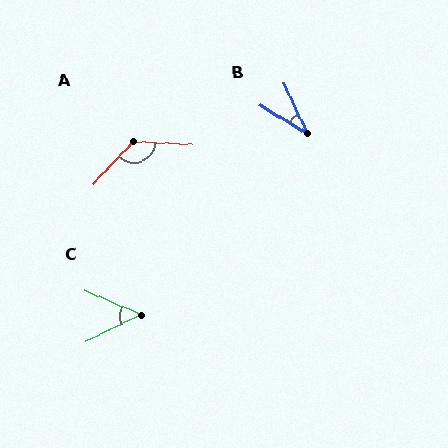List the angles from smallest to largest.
B (34°), C (49°), A (130°).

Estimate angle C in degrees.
Approximately 49 degrees.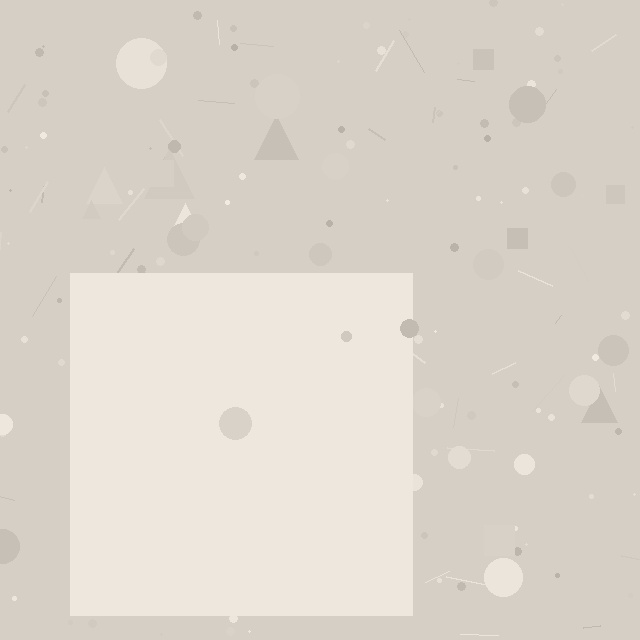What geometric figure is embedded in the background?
A square is embedded in the background.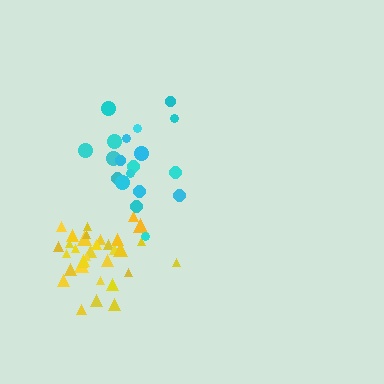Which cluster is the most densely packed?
Yellow.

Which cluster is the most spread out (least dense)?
Cyan.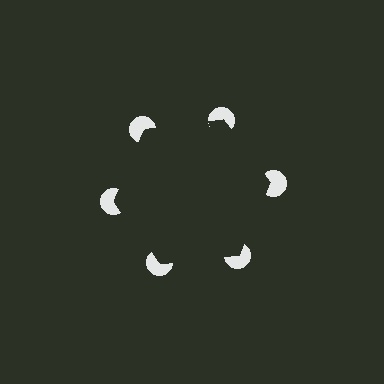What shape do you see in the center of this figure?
An illusory hexagon — its edges are inferred from the aligned wedge cuts in the pac-man discs, not physically drawn.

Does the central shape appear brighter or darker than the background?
It typically appears slightly darker than the background, even though no actual brightness change is drawn.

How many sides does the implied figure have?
6 sides.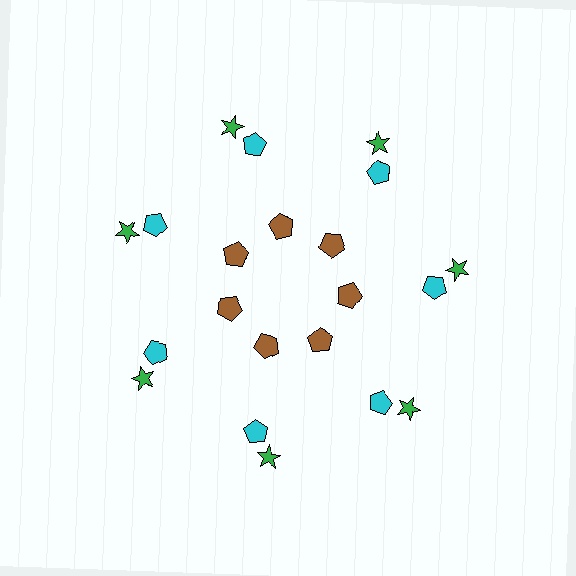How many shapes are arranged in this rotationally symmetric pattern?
There are 21 shapes, arranged in 7 groups of 3.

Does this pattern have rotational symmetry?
Yes, this pattern has 7-fold rotational symmetry. It looks the same after rotating 51 degrees around the center.